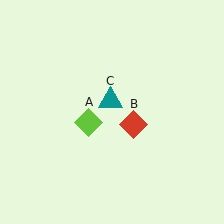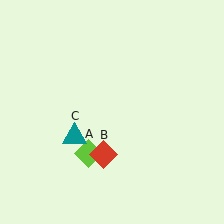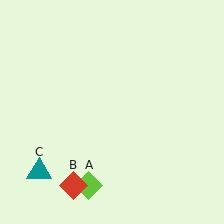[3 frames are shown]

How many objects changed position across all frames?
3 objects changed position: lime diamond (object A), red diamond (object B), teal triangle (object C).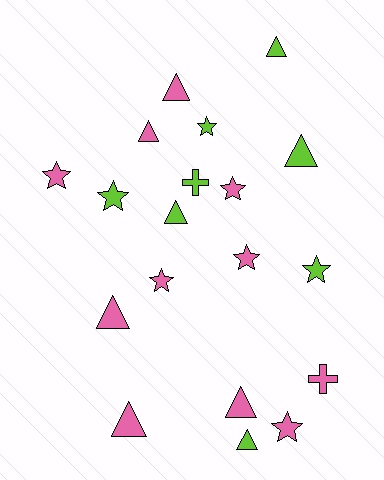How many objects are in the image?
There are 19 objects.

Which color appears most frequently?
Pink, with 11 objects.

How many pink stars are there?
There are 5 pink stars.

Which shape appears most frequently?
Triangle, with 9 objects.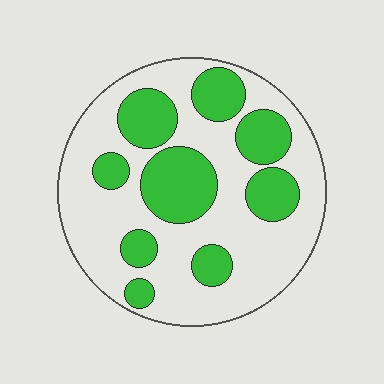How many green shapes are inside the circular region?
9.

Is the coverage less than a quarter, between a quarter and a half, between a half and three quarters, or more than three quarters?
Between a quarter and a half.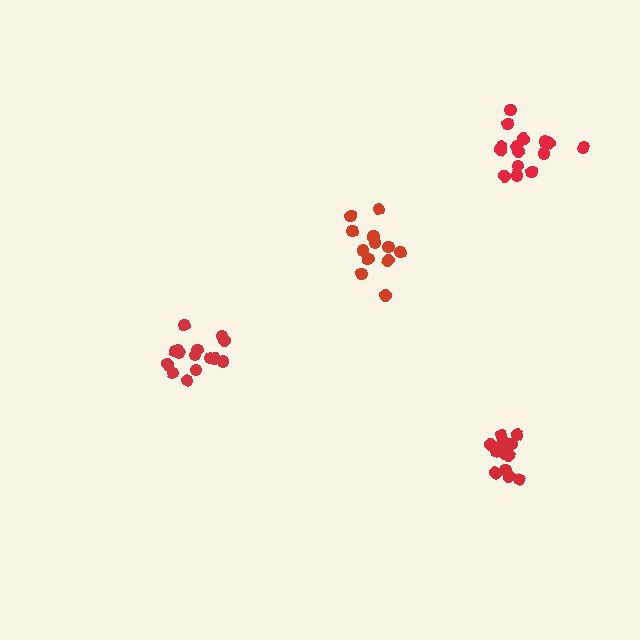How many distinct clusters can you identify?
There are 4 distinct clusters.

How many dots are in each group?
Group 1: 12 dots, Group 2: 15 dots, Group 3: 15 dots, Group 4: 14 dots (56 total).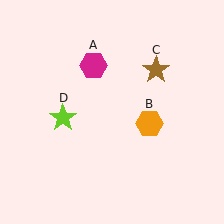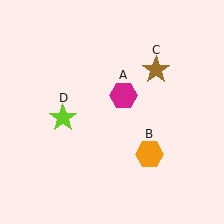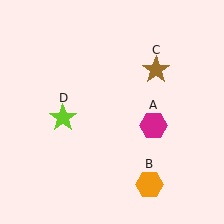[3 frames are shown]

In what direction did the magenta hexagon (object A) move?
The magenta hexagon (object A) moved down and to the right.